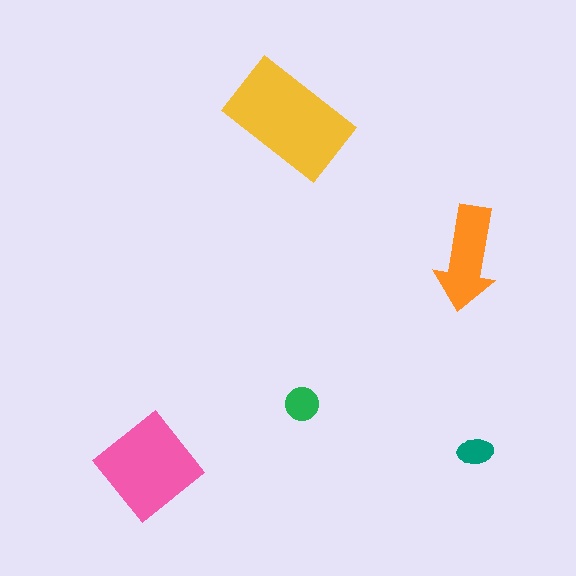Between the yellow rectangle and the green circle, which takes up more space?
The yellow rectangle.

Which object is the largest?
The yellow rectangle.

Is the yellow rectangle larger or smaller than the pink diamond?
Larger.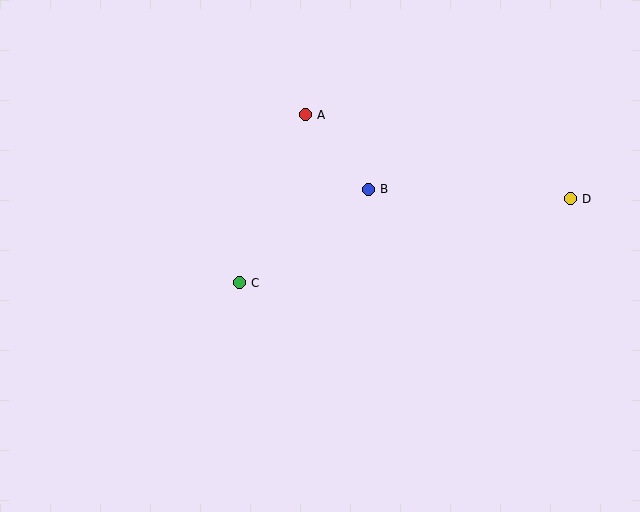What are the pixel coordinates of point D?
Point D is at (570, 199).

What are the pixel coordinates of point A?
Point A is at (305, 115).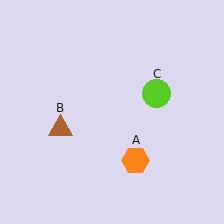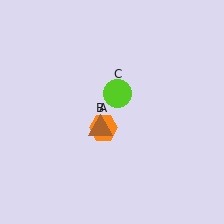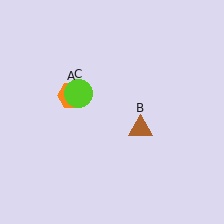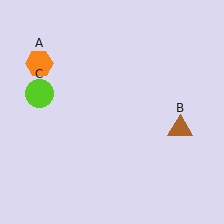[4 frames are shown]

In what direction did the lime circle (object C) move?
The lime circle (object C) moved left.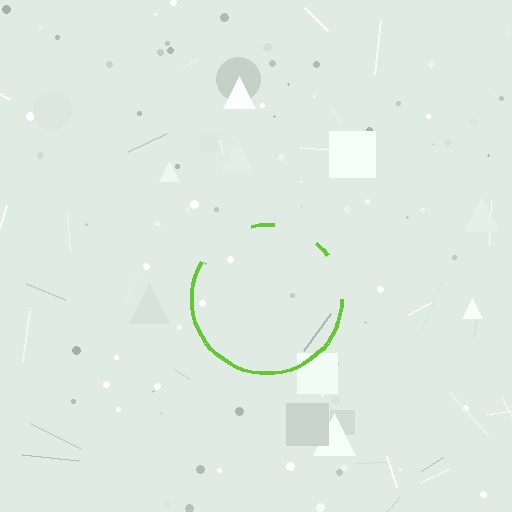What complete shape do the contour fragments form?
The contour fragments form a circle.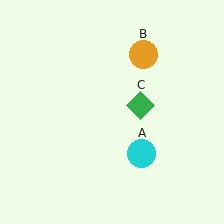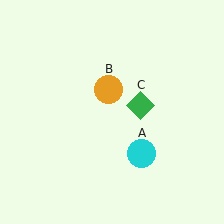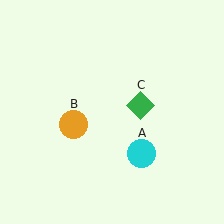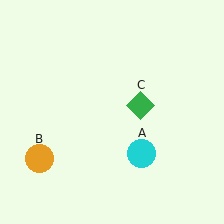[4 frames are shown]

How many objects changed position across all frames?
1 object changed position: orange circle (object B).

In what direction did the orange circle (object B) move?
The orange circle (object B) moved down and to the left.